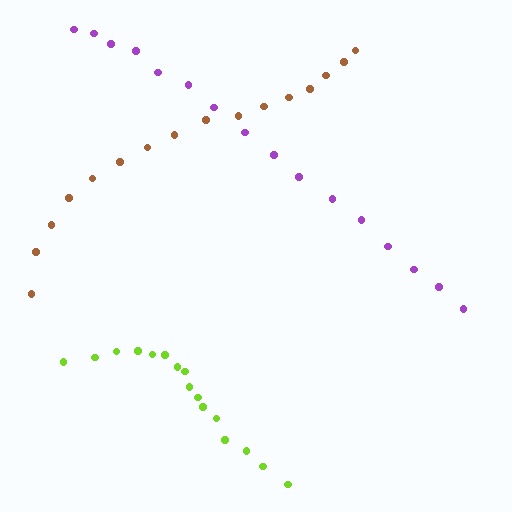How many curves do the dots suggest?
There are 3 distinct paths.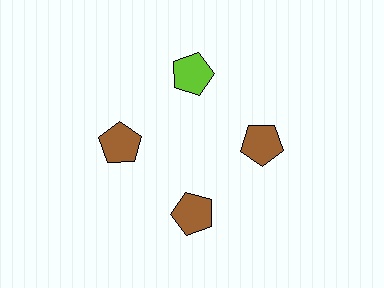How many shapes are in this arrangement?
There are 4 shapes arranged in a ring pattern.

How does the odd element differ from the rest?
It has a different color: lime instead of brown.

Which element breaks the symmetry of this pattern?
The lime pentagon at roughly the 12 o'clock position breaks the symmetry. All other shapes are brown pentagons.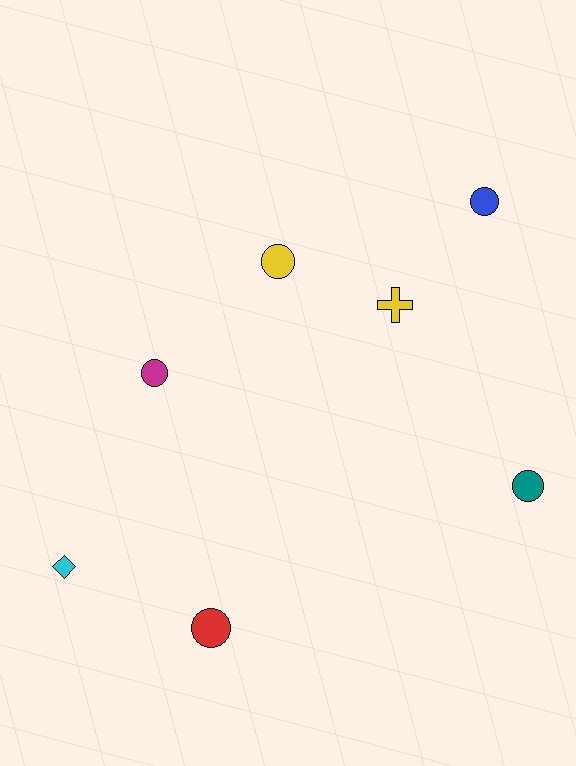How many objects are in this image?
There are 7 objects.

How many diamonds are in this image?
There is 1 diamond.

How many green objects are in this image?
There are no green objects.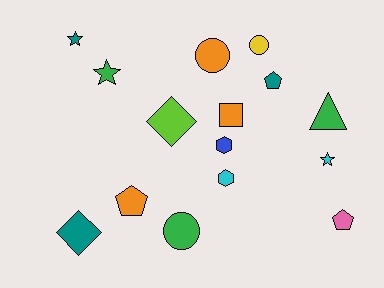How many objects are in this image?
There are 15 objects.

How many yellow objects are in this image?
There is 1 yellow object.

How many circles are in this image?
There are 3 circles.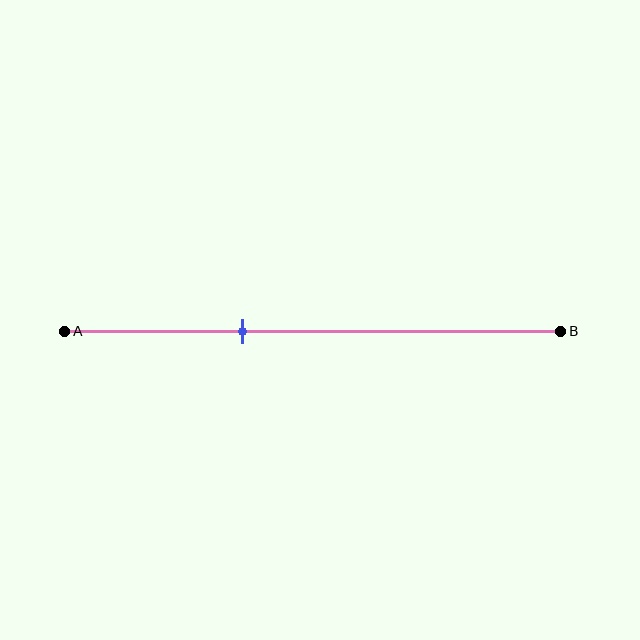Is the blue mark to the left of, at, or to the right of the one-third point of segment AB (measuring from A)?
The blue mark is approximately at the one-third point of segment AB.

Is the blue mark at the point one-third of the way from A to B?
Yes, the mark is approximately at the one-third point.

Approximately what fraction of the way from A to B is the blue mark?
The blue mark is approximately 35% of the way from A to B.